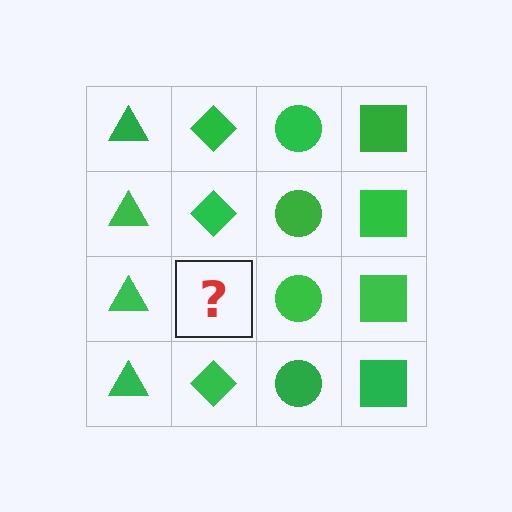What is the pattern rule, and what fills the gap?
The rule is that each column has a consistent shape. The gap should be filled with a green diamond.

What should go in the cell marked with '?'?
The missing cell should contain a green diamond.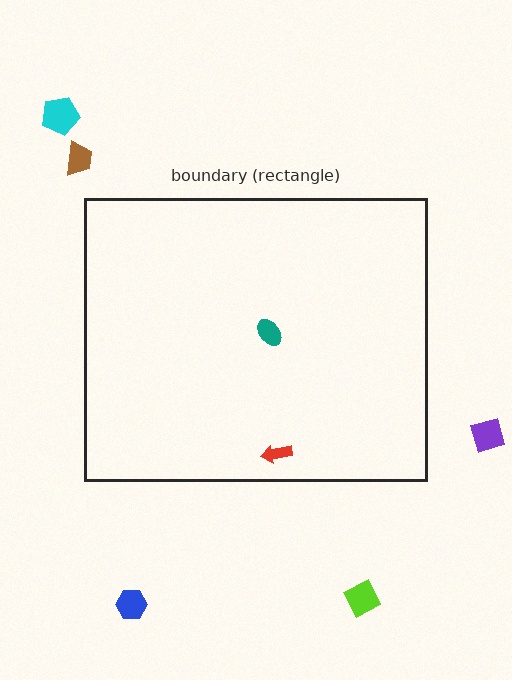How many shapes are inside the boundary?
2 inside, 5 outside.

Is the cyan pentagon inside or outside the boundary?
Outside.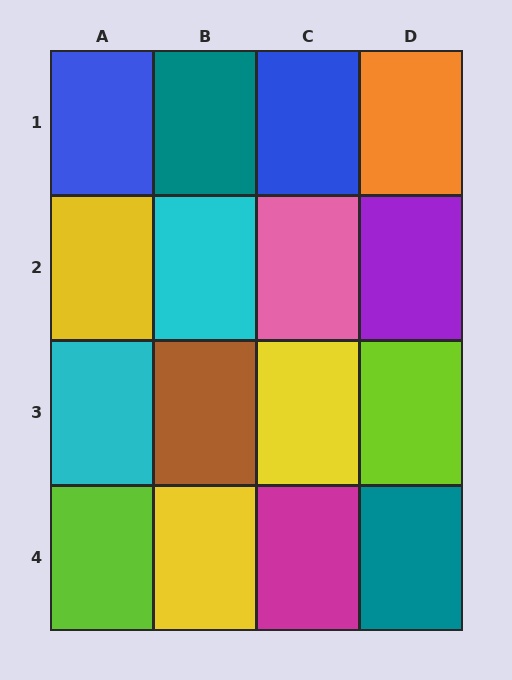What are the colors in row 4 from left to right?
Lime, yellow, magenta, teal.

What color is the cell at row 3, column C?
Yellow.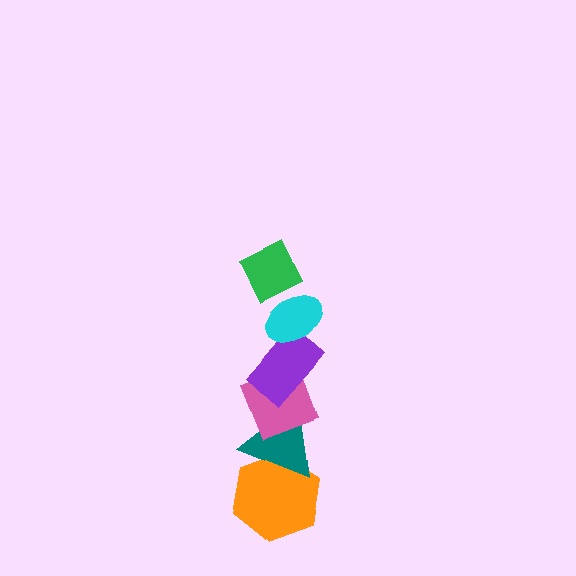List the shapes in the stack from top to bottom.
From top to bottom: the green diamond, the cyan ellipse, the purple rectangle, the pink diamond, the teal triangle, the orange hexagon.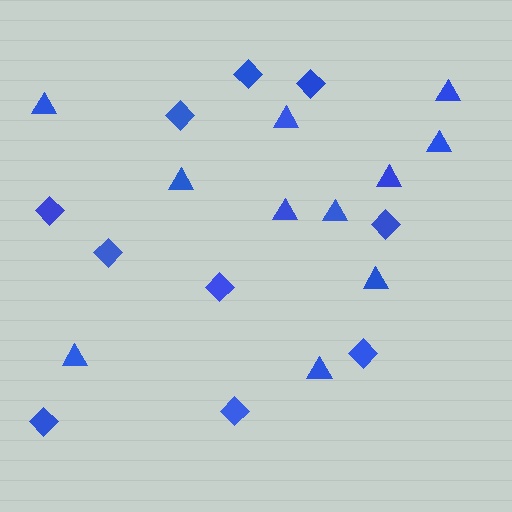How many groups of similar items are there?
There are 2 groups: one group of triangles (11) and one group of diamonds (10).